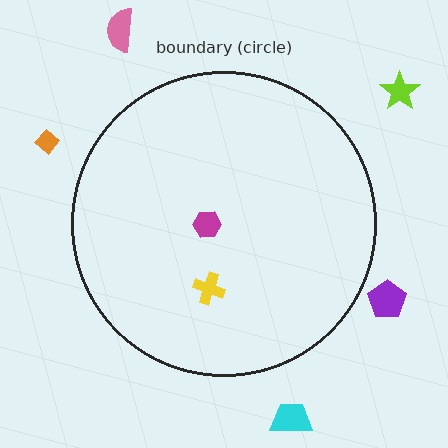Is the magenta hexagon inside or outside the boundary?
Inside.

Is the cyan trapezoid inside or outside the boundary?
Outside.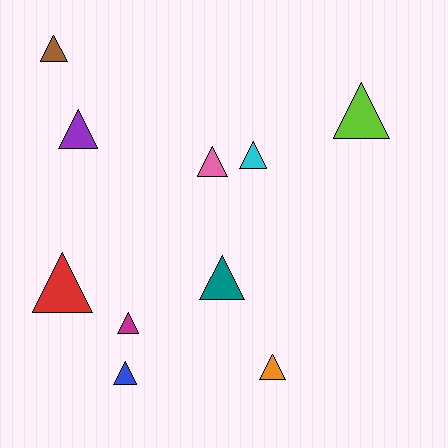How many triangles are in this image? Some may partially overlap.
There are 10 triangles.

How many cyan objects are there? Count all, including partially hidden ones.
There is 1 cyan object.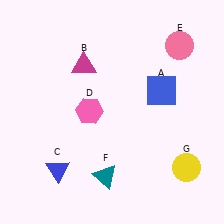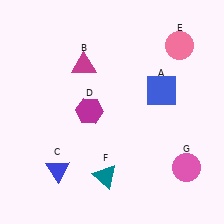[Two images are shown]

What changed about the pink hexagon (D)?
In Image 1, D is pink. In Image 2, it changed to magenta.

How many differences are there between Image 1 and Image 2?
There are 2 differences between the two images.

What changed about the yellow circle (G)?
In Image 1, G is yellow. In Image 2, it changed to pink.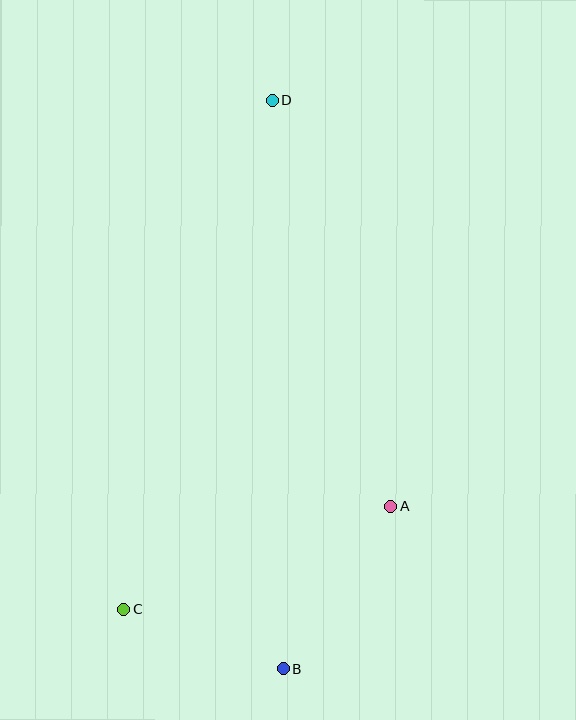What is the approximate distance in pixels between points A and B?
The distance between A and B is approximately 195 pixels.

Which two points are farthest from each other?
Points B and D are farthest from each other.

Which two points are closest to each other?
Points B and C are closest to each other.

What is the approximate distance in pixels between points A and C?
The distance between A and C is approximately 287 pixels.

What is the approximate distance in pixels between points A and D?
The distance between A and D is approximately 424 pixels.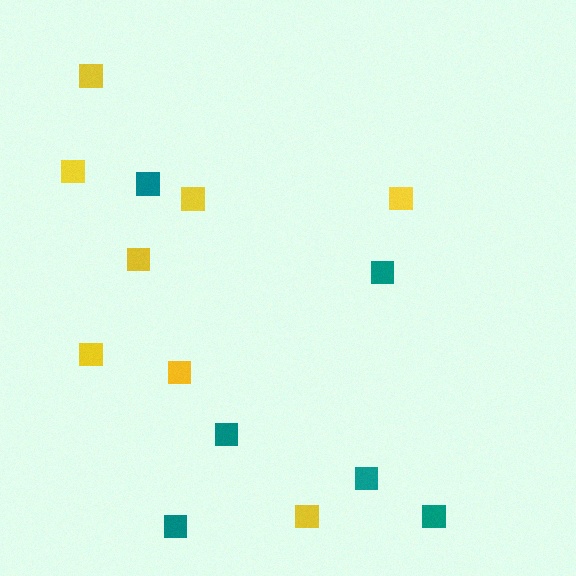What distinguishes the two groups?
There are 2 groups: one group of yellow squares (8) and one group of teal squares (6).